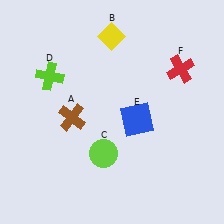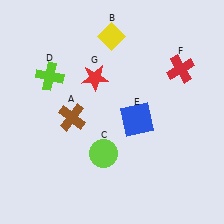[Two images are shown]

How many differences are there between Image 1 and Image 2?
There is 1 difference between the two images.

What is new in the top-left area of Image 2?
A red star (G) was added in the top-left area of Image 2.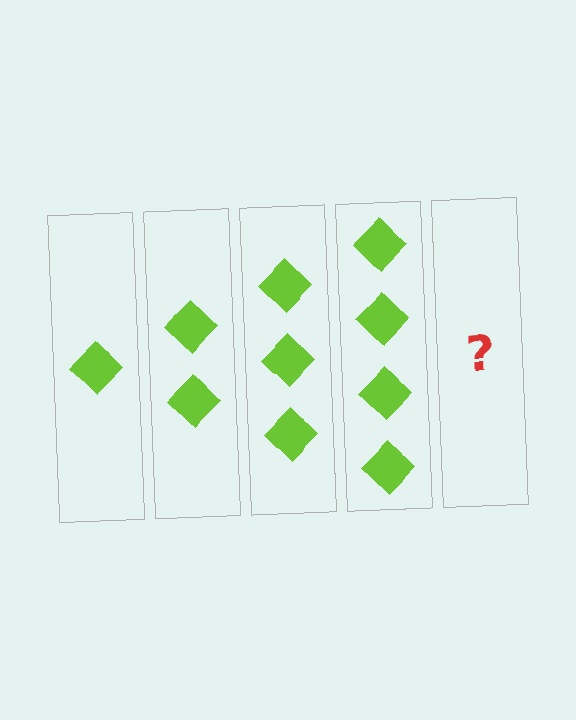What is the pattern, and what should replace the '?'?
The pattern is that each step adds one more diamond. The '?' should be 5 diamonds.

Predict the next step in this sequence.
The next step is 5 diamonds.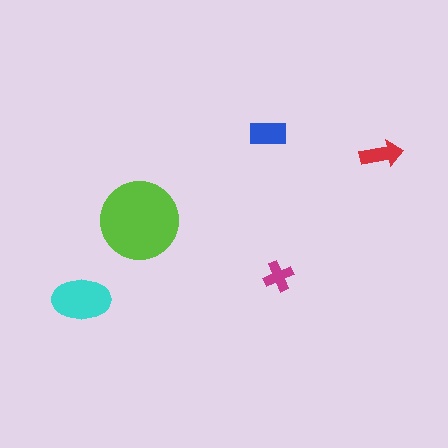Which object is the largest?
The lime circle.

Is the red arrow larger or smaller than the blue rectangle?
Smaller.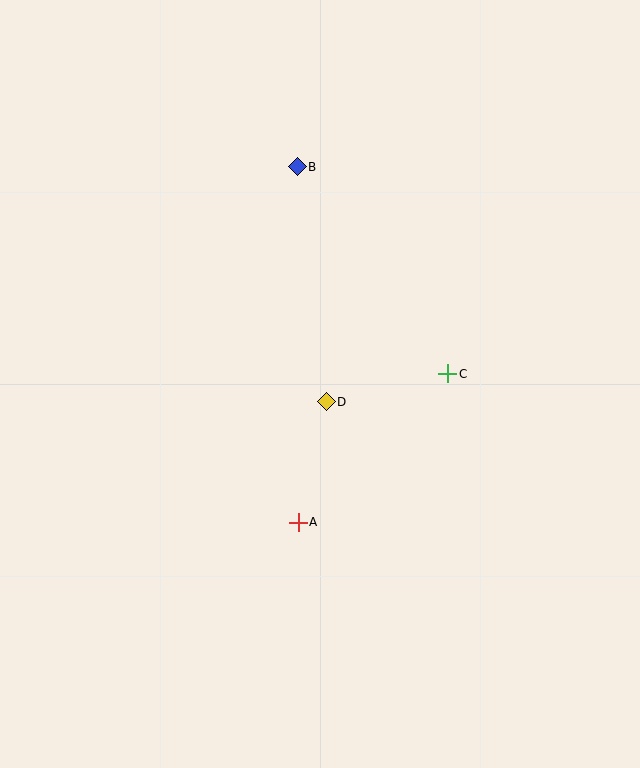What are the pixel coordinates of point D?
Point D is at (326, 402).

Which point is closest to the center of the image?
Point D at (326, 402) is closest to the center.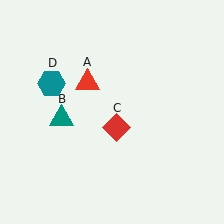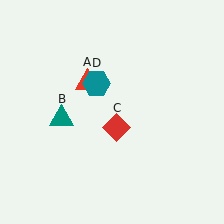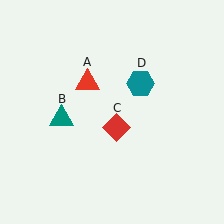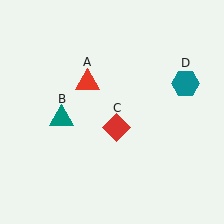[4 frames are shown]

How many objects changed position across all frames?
1 object changed position: teal hexagon (object D).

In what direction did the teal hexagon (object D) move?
The teal hexagon (object D) moved right.